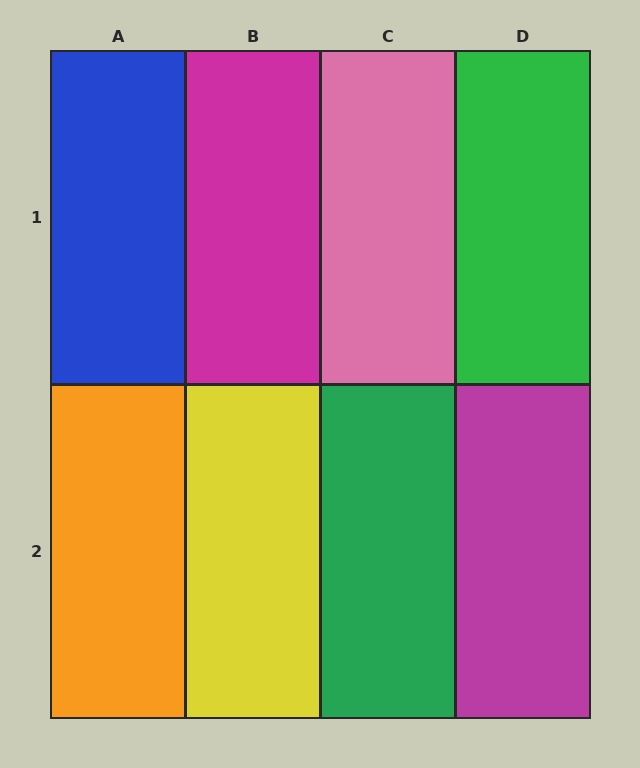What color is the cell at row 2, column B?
Yellow.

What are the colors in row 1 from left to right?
Blue, magenta, pink, green.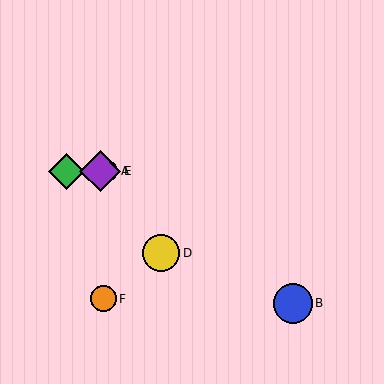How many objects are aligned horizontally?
3 objects (A, C, E) are aligned horizontally.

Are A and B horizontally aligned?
No, A is at y≈171 and B is at y≈303.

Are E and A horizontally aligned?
Yes, both are at y≈171.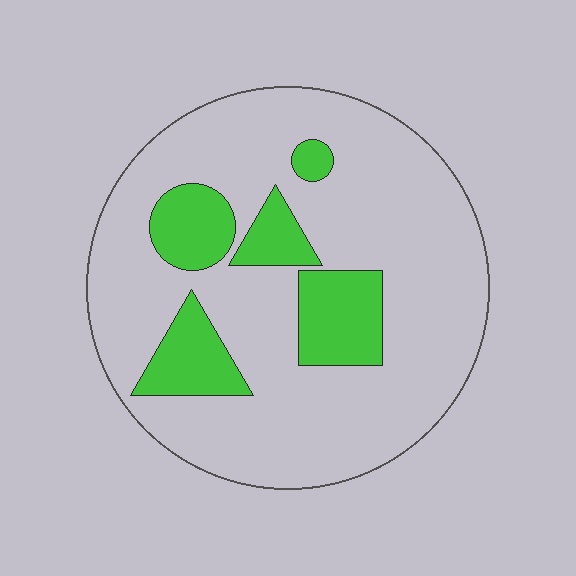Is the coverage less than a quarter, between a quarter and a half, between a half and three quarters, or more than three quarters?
Less than a quarter.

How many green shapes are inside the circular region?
5.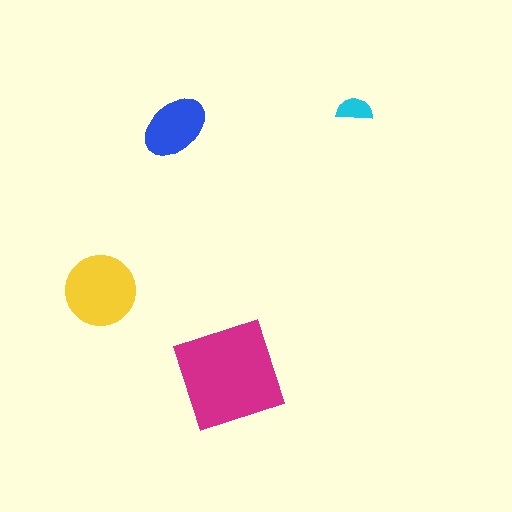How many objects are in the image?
There are 4 objects in the image.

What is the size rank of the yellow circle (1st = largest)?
2nd.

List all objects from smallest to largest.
The cyan semicircle, the blue ellipse, the yellow circle, the magenta diamond.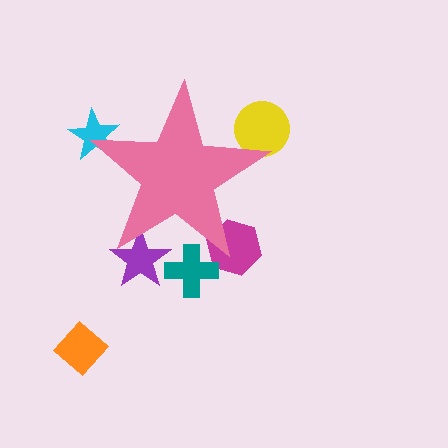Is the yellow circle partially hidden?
Yes, the yellow circle is partially hidden behind the pink star.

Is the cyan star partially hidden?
Yes, the cyan star is partially hidden behind the pink star.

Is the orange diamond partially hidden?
No, the orange diamond is fully visible.